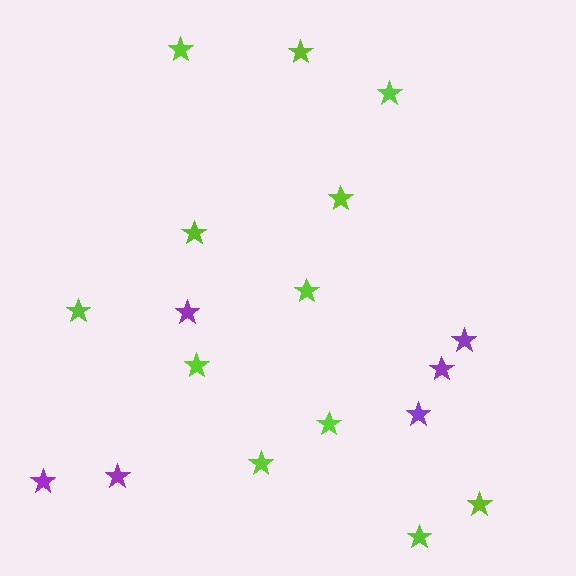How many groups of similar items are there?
There are 2 groups: one group of purple stars (6) and one group of lime stars (12).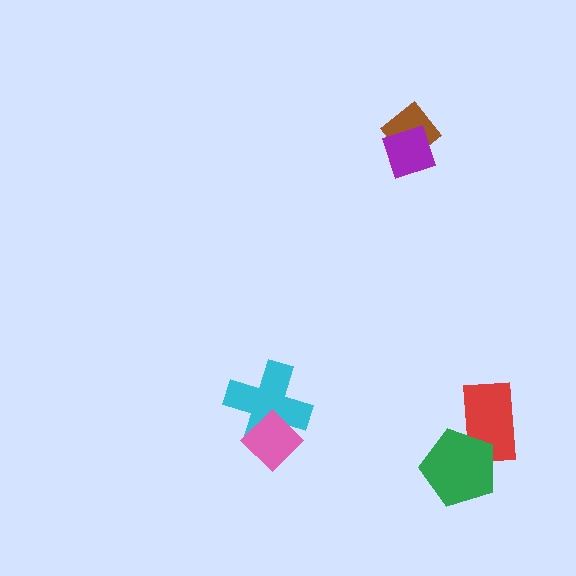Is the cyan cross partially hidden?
Yes, it is partially covered by another shape.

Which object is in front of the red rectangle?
The green pentagon is in front of the red rectangle.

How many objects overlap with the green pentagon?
1 object overlaps with the green pentagon.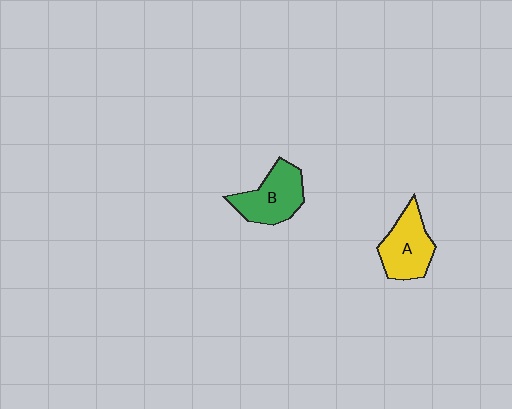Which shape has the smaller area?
Shape A (yellow).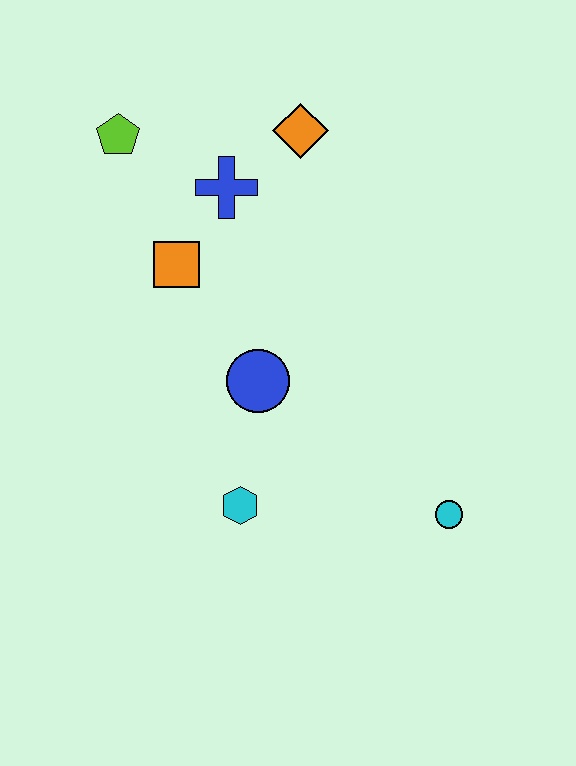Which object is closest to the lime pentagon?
The blue cross is closest to the lime pentagon.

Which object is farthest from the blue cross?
The cyan circle is farthest from the blue cross.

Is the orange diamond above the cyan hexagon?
Yes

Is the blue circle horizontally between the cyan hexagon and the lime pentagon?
No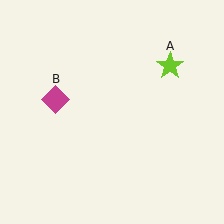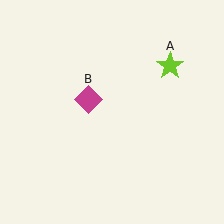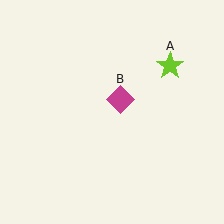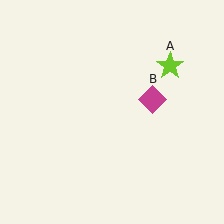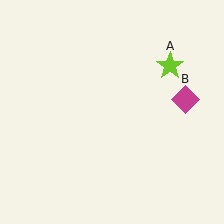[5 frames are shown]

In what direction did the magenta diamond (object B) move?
The magenta diamond (object B) moved right.